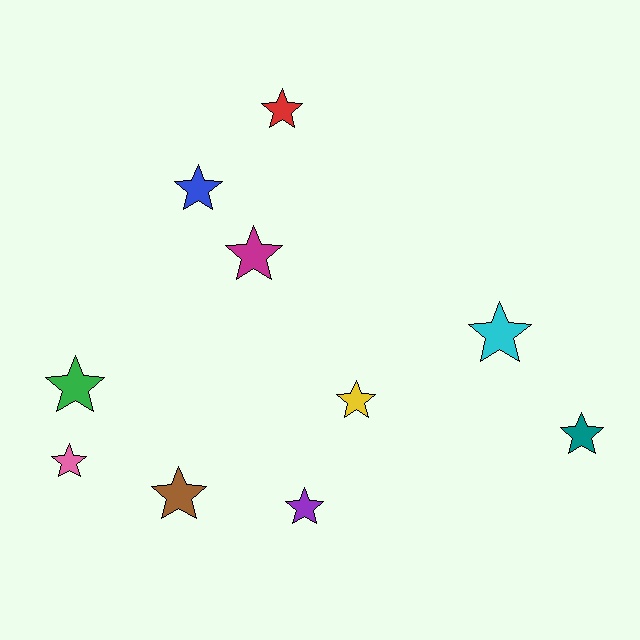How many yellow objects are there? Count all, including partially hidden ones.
There is 1 yellow object.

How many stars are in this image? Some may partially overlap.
There are 10 stars.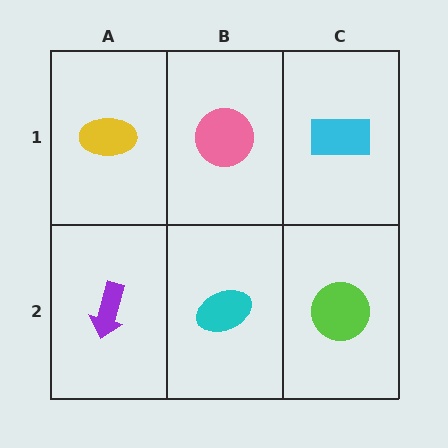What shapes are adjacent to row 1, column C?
A lime circle (row 2, column C), a pink circle (row 1, column B).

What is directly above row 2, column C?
A cyan rectangle.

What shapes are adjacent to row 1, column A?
A purple arrow (row 2, column A), a pink circle (row 1, column B).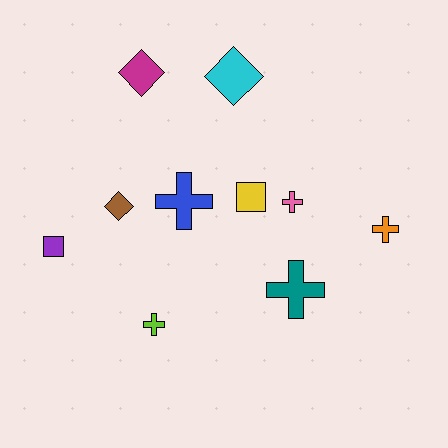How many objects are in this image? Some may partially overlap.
There are 10 objects.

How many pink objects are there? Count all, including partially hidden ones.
There is 1 pink object.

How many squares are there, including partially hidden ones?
There are 2 squares.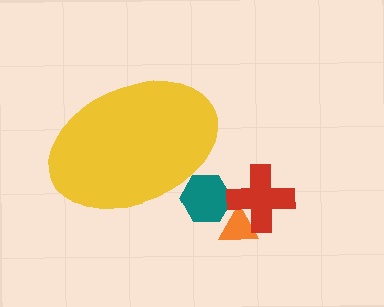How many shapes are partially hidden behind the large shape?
1 shape is partially hidden.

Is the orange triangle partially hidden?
No, the orange triangle is fully visible.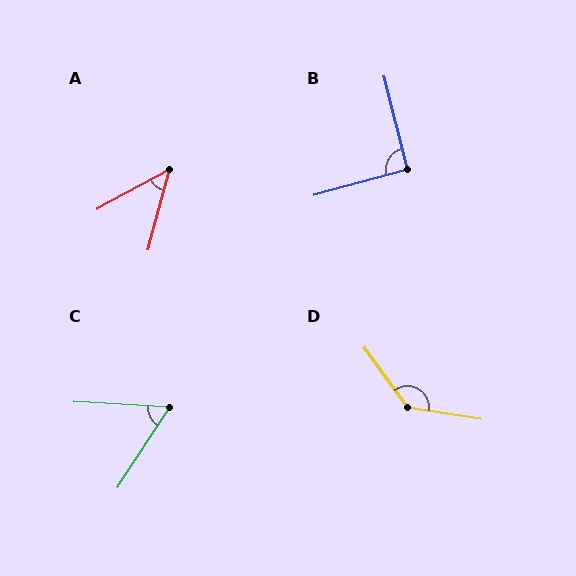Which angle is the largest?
D, at approximately 135 degrees.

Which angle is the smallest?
A, at approximately 46 degrees.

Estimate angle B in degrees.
Approximately 92 degrees.